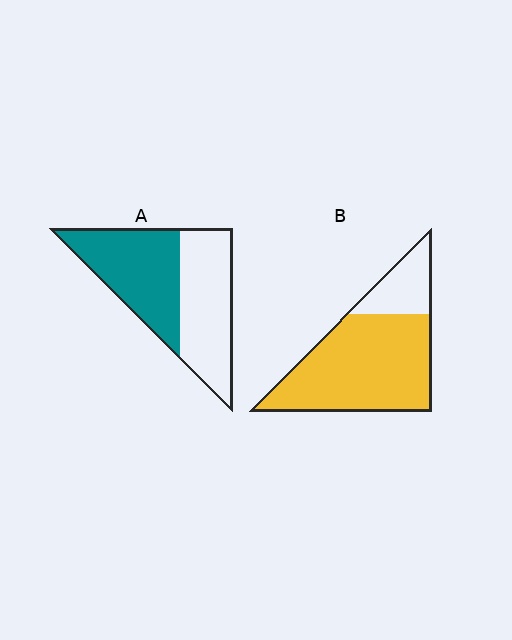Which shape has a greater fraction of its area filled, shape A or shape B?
Shape B.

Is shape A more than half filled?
Roughly half.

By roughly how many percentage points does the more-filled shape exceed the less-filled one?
By roughly 25 percentage points (B over A).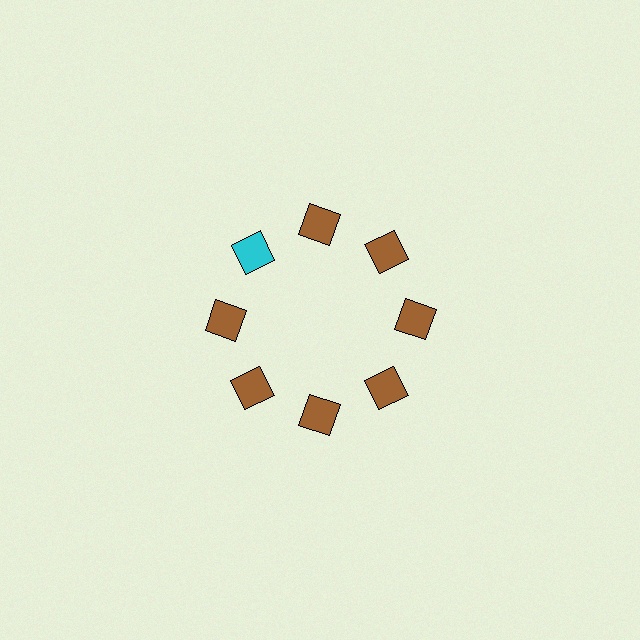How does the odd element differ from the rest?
It has a different color: cyan instead of brown.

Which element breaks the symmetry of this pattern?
The cyan square at roughly the 10 o'clock position breaks the symmetry. All other shapes are brown squares.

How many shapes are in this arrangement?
There are 8 shapes arranged in a ring pattern.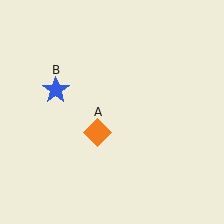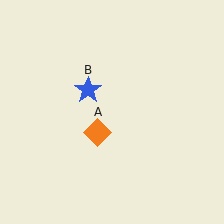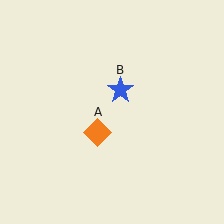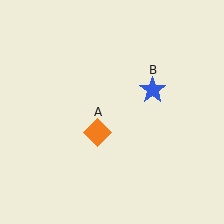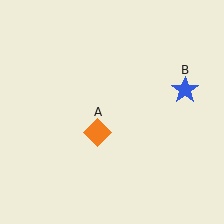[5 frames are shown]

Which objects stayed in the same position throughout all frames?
Orange diamond (object A) remained stationary.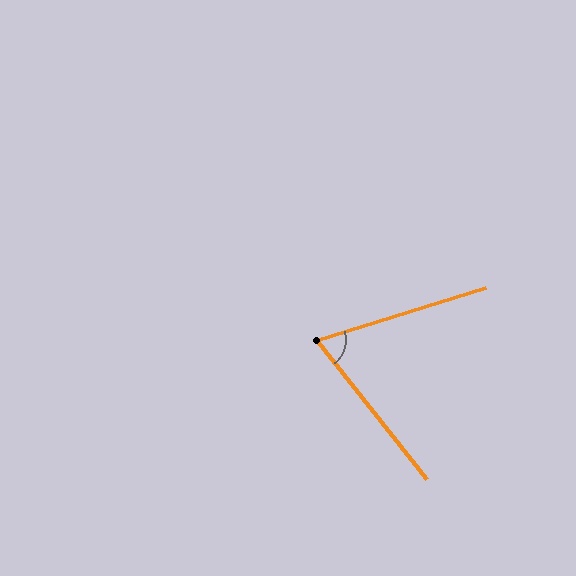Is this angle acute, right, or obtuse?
It is acute.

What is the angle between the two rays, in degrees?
Approximately 69 degrees.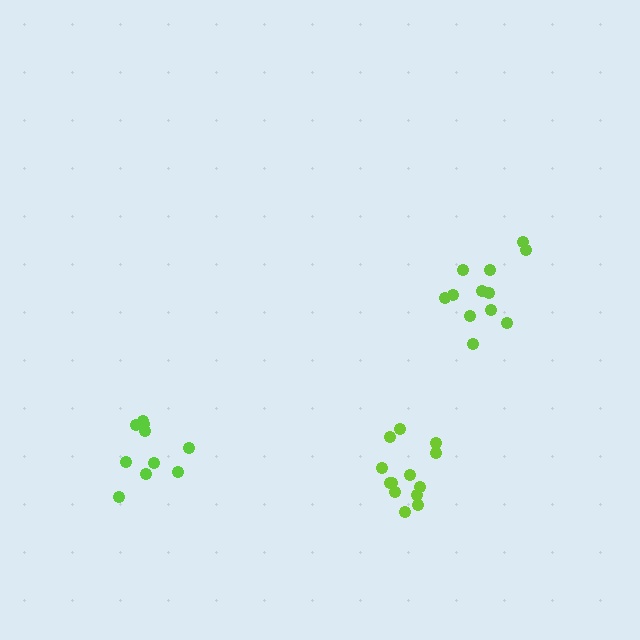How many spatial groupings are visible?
There are 3 spatial groupings.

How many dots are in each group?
Group 1: 12 dots, Group 2: 13 dots, Group 3: 10 dots (35 total).